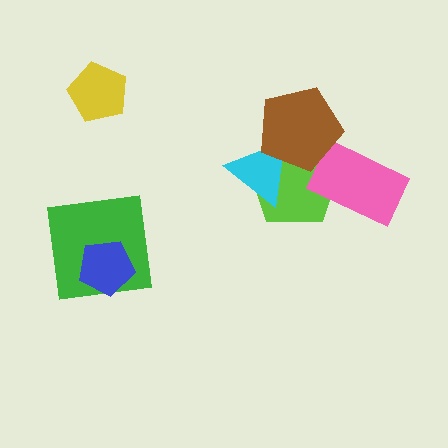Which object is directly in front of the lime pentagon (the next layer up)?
The pink rectangle is directly in front of the lime pentagon.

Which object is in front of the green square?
The blue pentagon is in front of the green square.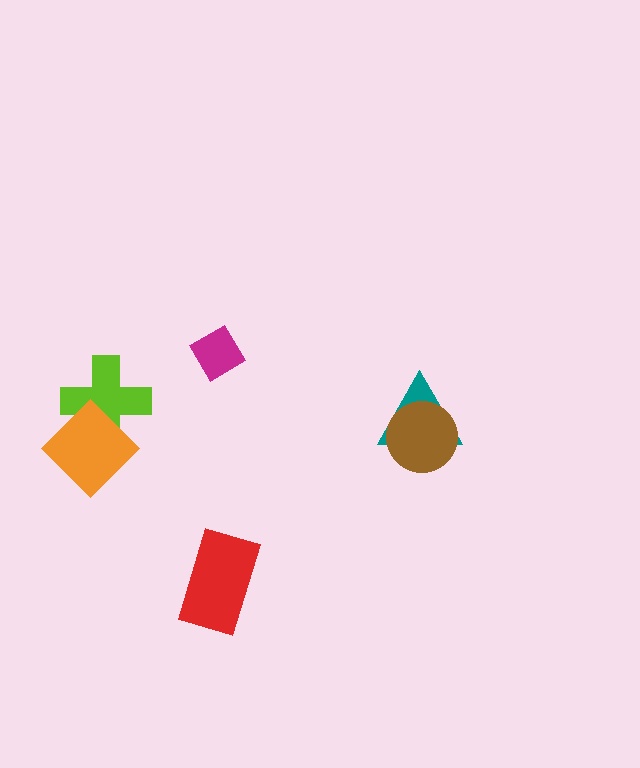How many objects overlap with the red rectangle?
0 objects overlap with the red rectangle.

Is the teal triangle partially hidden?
Yes, it is partially covered by another shape.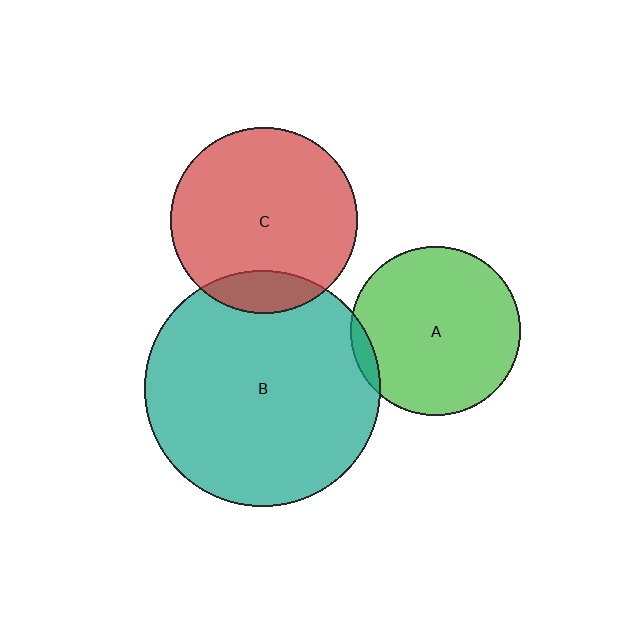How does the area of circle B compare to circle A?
Approximately 1.9 times.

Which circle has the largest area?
Circle B (teal).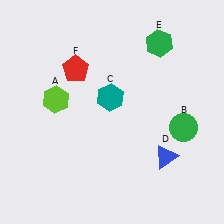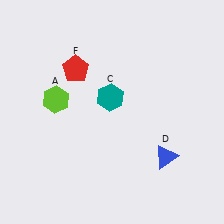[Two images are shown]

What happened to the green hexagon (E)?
The green hexagon (E) was removed in Image 2. It was in the top-right area of Image 1.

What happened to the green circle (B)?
The green circle (B) was removed in Image 2. It was in the bottom-right area of Image 1.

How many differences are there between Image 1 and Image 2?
There are 2 differences between the two images.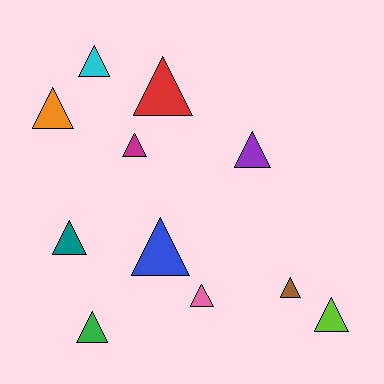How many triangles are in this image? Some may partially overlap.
There are 11 triangles.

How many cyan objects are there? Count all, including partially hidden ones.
There is 1 cyan object.